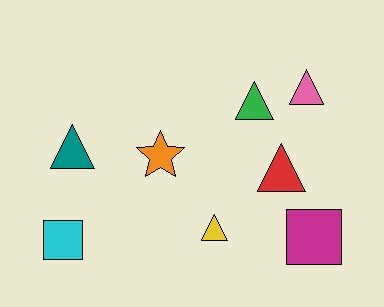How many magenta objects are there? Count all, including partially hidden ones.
There is 1 magenta object.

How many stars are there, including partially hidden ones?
There is 1 star.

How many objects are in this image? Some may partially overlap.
There are 8 objects.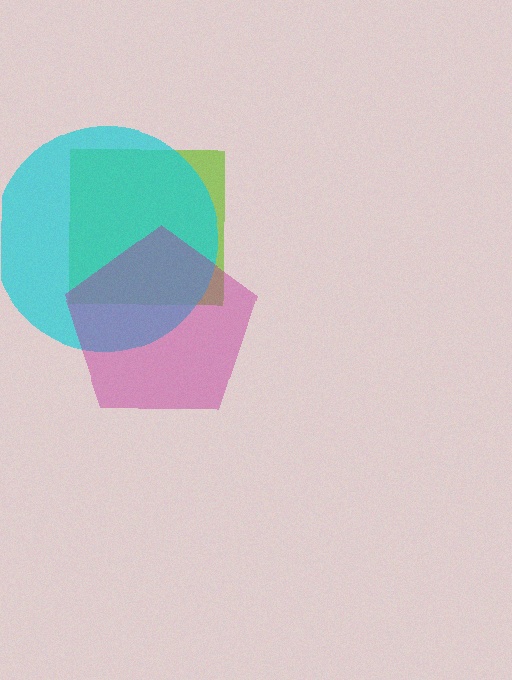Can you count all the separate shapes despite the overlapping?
Yes, there are 3 separate shapes.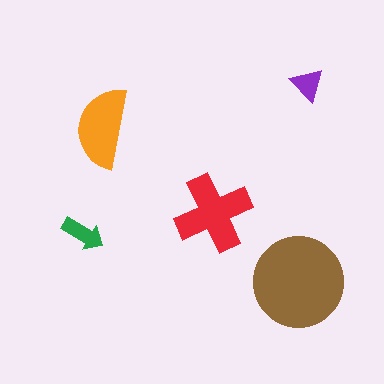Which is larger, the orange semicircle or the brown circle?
The brown circle.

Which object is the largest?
The brown circle.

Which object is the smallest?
The purple triangle.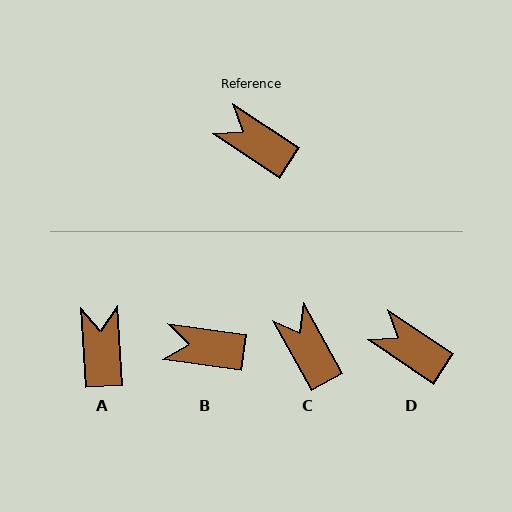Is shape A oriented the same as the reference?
No, it is off by about 53 degrees.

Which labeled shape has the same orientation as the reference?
D.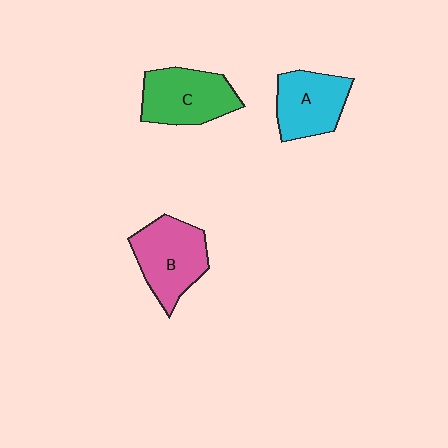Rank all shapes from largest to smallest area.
From largest to smallest: B (pink), C (green), A (cyan).